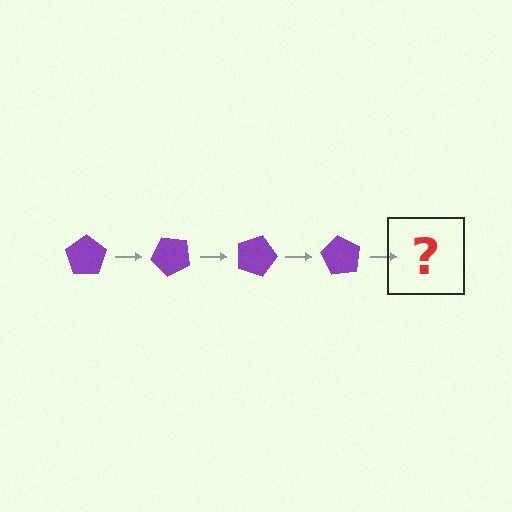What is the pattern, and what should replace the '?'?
The pattern is that the pentagon rotates 45 degrees each step. The '?' should be a purple pentagon rotated 180 degrees.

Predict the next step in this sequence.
The next step is a purple pentagon rotated 180 degrees.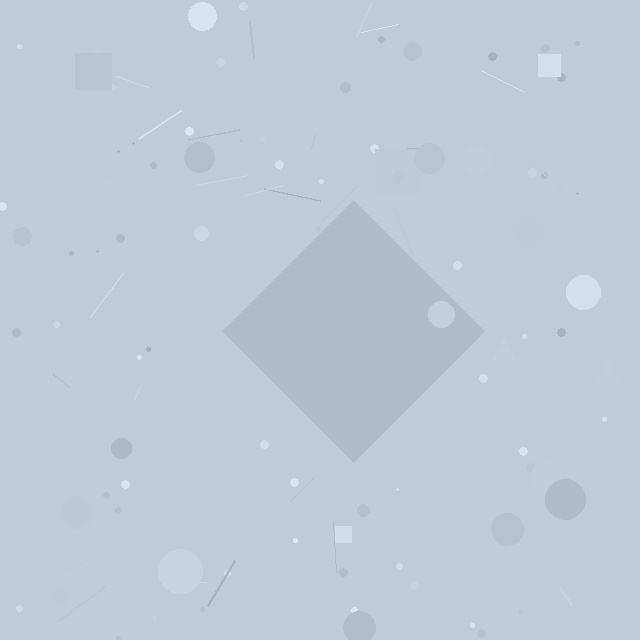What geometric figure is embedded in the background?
A diamond is embedded in the background.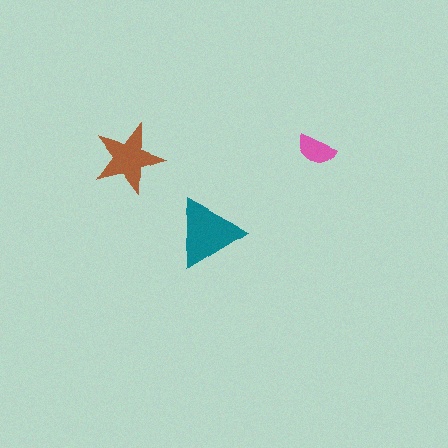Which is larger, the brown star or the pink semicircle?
The brown star.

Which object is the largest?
The teal triangle.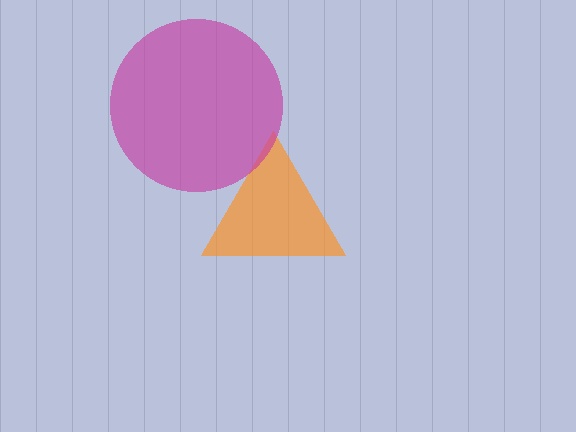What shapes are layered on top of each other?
The layered shapes are: an orange triangle, a magenta circle.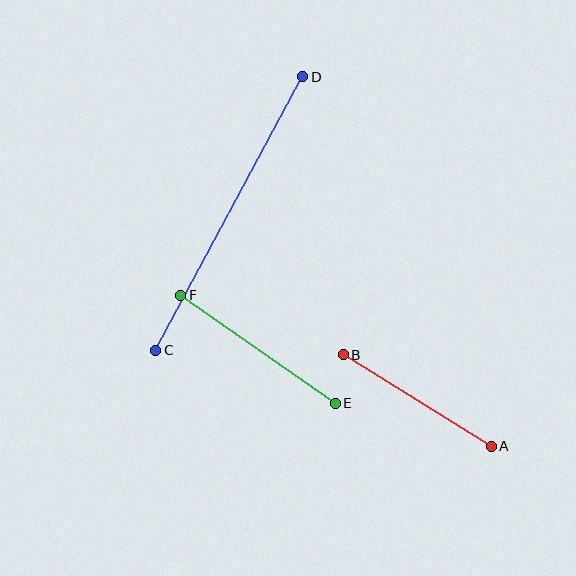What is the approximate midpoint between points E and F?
The midpoint is at approximately (258, 349) pixels.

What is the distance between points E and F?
The distance is approximately 188 pixels.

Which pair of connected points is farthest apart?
Points C and D are farthest apart.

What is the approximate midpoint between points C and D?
The midpoint is at approximately (229, 213) pixels.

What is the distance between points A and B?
The distance is approximately 174 pixels.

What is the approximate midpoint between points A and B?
The midpoint is at approximately (417, 401) pixels.